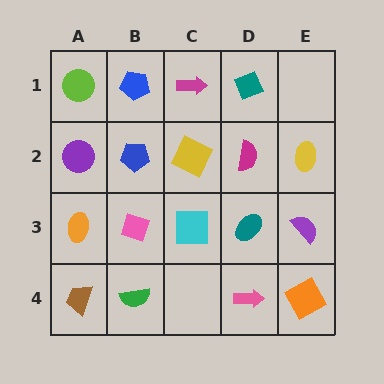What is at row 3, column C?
A cyan square.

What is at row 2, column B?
A blue pentagon.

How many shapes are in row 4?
4 shapes.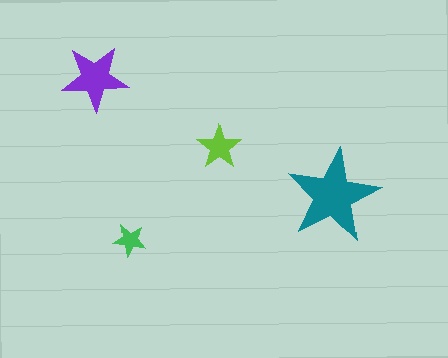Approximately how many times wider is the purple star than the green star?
About 2 times wider.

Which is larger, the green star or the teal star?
The teal one.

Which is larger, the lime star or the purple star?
The purple one.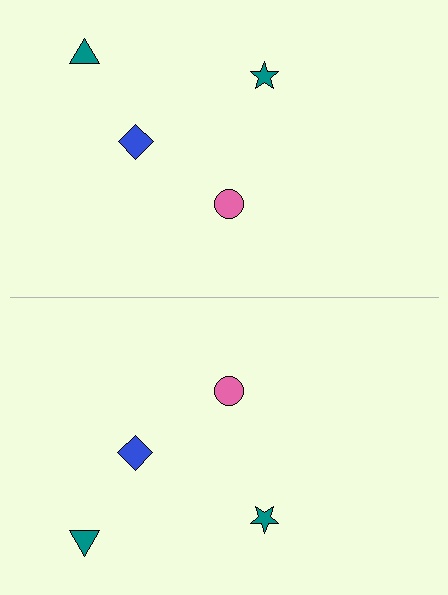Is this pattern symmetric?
Yes, this pattern has bilateral (reflection) symmetry.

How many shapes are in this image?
There are 8 shapes in this image.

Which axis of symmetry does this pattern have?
The pattern has a horizontal axis of symmetry running through the center of the image.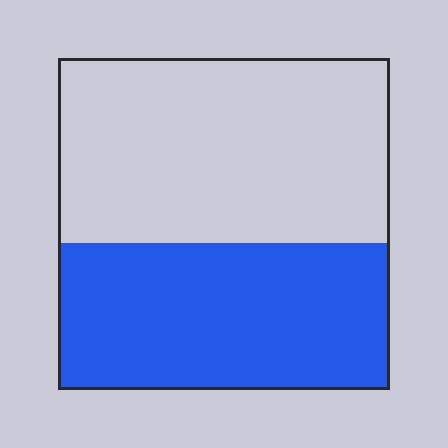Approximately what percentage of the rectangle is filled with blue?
Approximately 45%.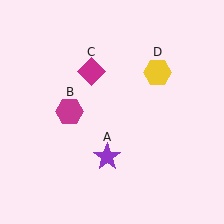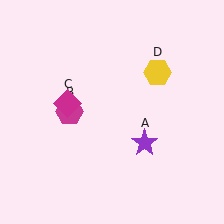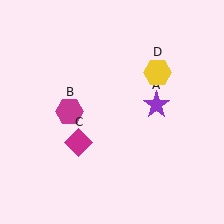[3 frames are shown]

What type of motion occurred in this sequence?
The purple star (object A), magenta diamond (object C) rotated counterclockwise around the center of the scene.